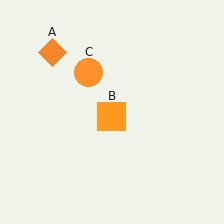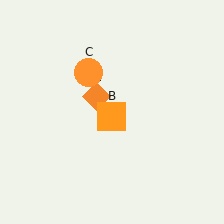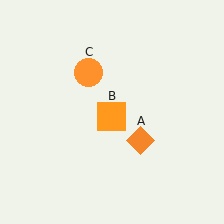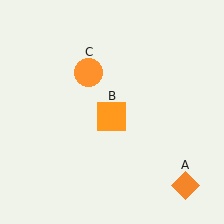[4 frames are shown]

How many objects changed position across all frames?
1 object changed position: orange diamond (object A).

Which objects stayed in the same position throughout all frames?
Orange square (object B) and orange circle (object C) remained stationary.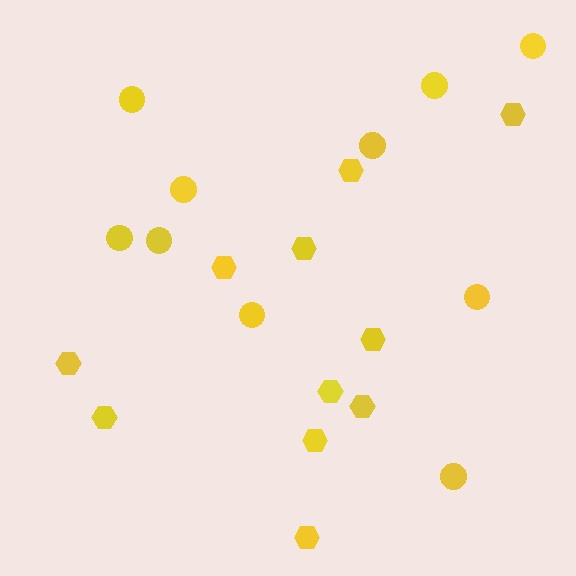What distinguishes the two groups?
There are 2 groups: one group of hexagons (11) and one group of circles (10).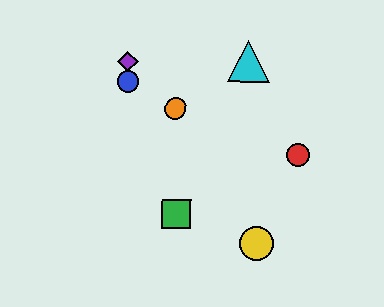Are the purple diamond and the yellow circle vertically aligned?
No, the purple diamond is at x≈128 and the yellow circle is at x≈256.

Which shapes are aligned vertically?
The blue circle, the purple diamond are aligned vertically.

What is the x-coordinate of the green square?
The green square is at x≈176.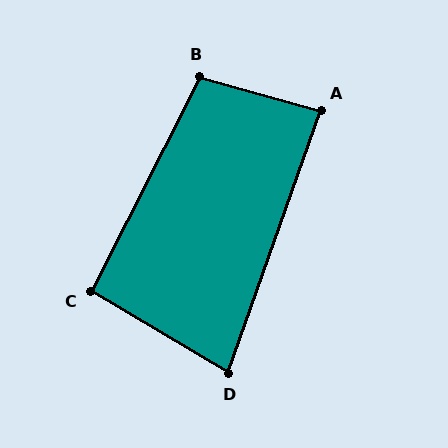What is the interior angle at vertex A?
Approximately 86 degrees (approximately right).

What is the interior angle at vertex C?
Approximately 94 degrees (approximately right).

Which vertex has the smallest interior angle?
D, at approximately 79 degrees.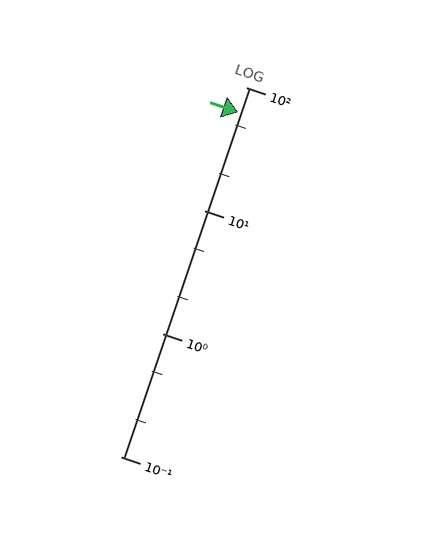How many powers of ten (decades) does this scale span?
The scale spans 3 decades, from 0.1 to 100.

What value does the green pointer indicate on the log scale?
The pointer indicates approximately 62.